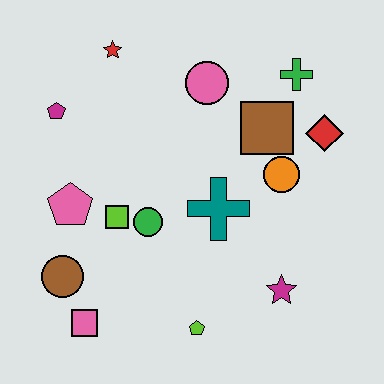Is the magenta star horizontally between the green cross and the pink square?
Yes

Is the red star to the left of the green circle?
Yes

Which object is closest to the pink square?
The brown circle is closest to the pink square.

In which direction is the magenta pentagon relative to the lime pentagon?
The magenta pentagon is above the lime pentagon.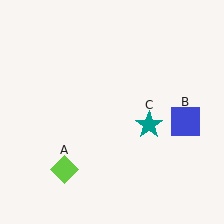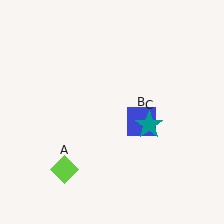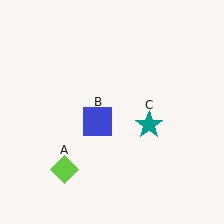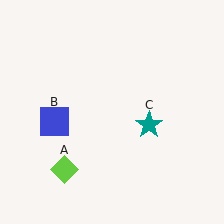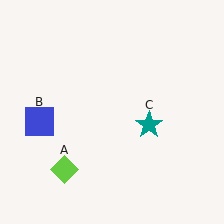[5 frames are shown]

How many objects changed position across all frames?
1 object changed position: blue square (object B).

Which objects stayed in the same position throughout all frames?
Lime diamond (object A) and teal star (object C) remained stationary.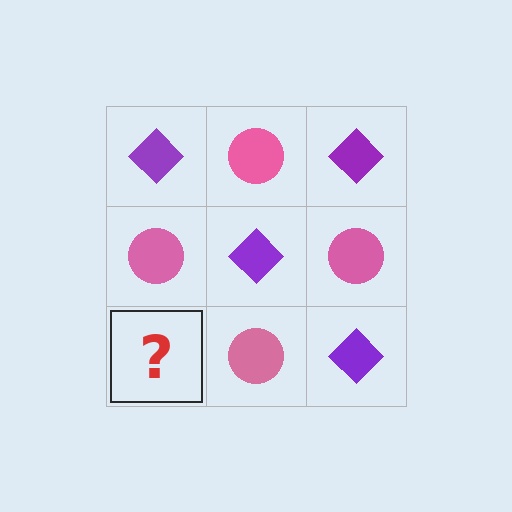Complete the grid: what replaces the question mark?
The question mark should be replaced with a purple diamond.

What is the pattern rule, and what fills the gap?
The rule is that it alternates purple diamond and pink circle in a checkerboard pattern. The gap should be filled with a purple diamond.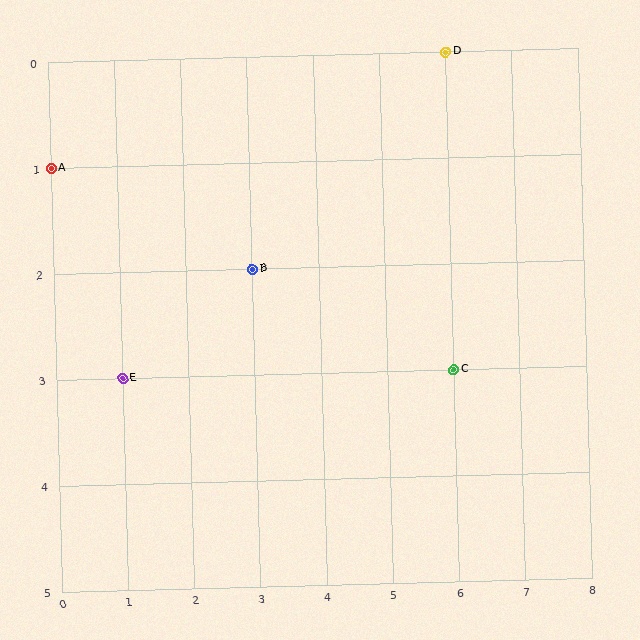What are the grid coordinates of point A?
Point A is at grid coordinates (0, 1).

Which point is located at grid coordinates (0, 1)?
Point A is at (0, 1).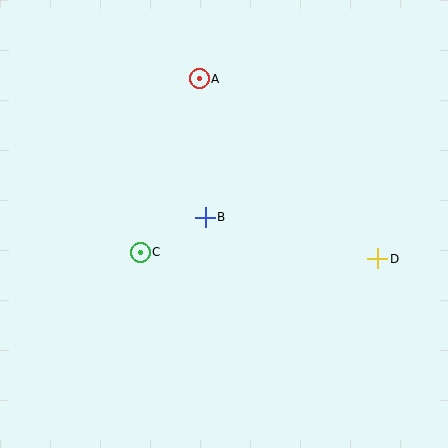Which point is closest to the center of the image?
Point B at (205, 217) is closest to the center.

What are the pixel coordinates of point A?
Point A is at (199, 79).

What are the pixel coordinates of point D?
Point D is at (378, 259).